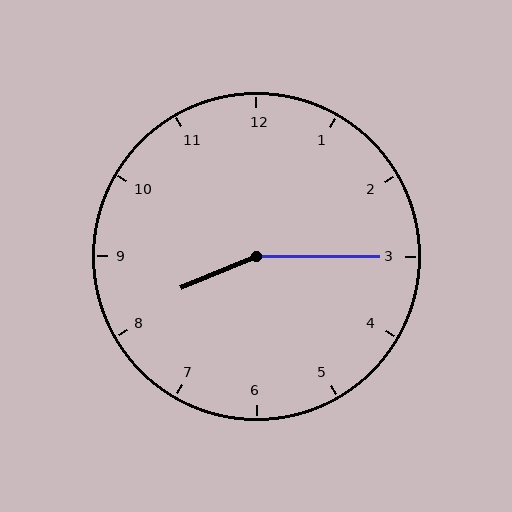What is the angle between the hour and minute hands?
Approximately 158 degrees.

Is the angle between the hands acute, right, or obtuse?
It is obtuse.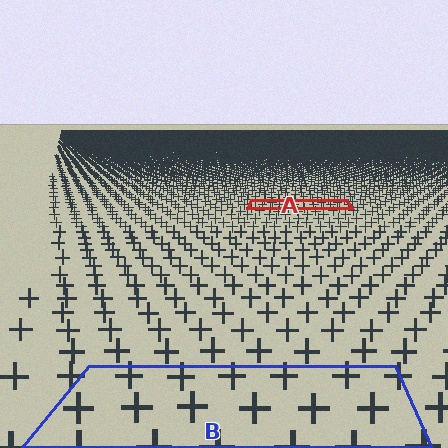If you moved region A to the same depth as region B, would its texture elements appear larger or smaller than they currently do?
They would appear larger. At a closer depth, the same texture elements are projected at a bigger on-screen size.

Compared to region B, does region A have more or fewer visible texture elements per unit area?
Region A has more texture elements per unit area — they are packed more densely because it is farther away.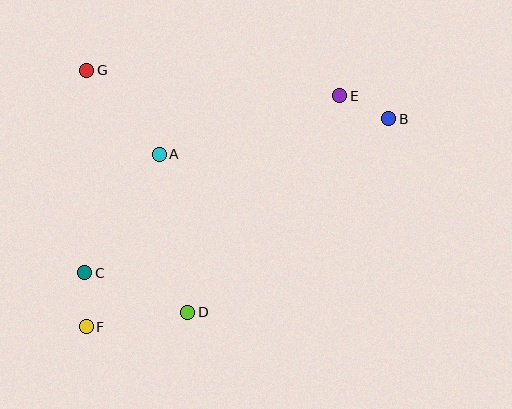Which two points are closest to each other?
Points B and E are closest to each other.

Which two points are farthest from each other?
Points B and F are farthest from each other.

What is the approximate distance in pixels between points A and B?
The distance between A and B is approximately 232 pixels.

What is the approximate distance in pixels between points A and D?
The distance between A and D is approximately 161 pixels.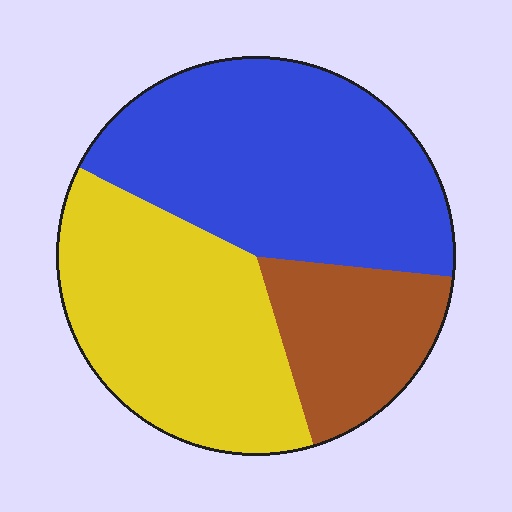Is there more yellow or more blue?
Blue.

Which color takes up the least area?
Brown, at roughly 20%.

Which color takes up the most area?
Blue, at roughly 45%.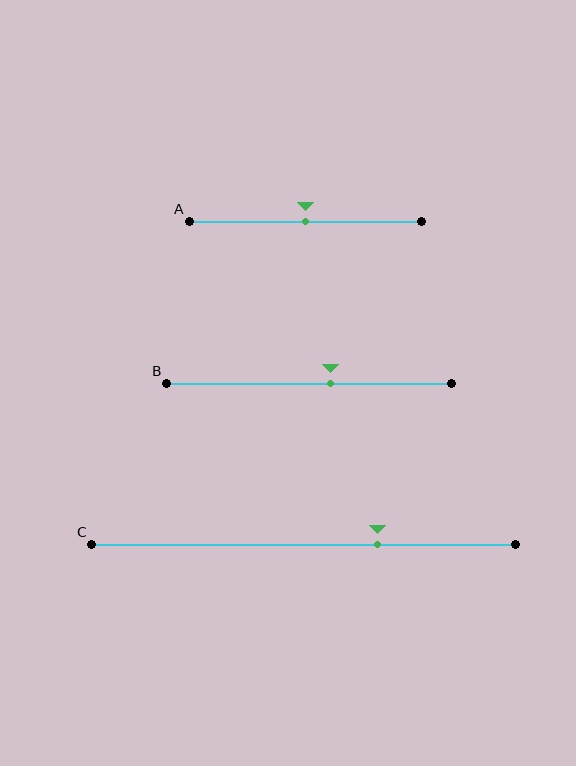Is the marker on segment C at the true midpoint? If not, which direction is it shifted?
No, the marker on segment C is shifted to the right by about 17% of the segment length.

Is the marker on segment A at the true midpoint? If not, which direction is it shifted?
Yes, the marker on segment A is at the true midpoint.